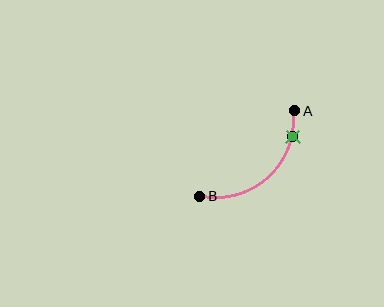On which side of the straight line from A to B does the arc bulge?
The arc bulges below and to the right of the straight line connecting A and B.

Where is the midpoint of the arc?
The arc midpoint is the point on the curve farthest from the straight line joining A and B. It sits below and to the right of that line.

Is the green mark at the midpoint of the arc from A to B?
No. The green mark lies on the arc but is closer to endpoint A. The arc midpoint would be at the point on the curve equidistant along the arc from both A and B.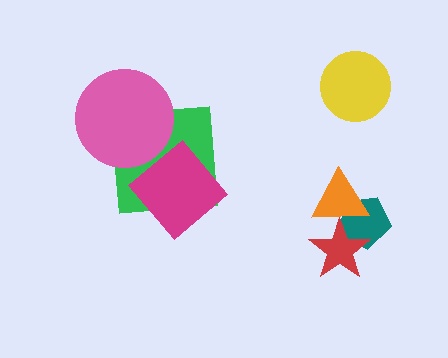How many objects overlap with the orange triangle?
2 objects overlap with the orange triangle.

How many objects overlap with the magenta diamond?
1 object overlaps with the magenta diamond.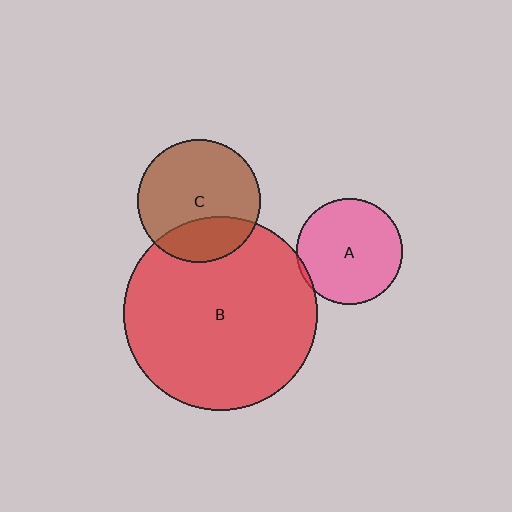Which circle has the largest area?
Circle B (red).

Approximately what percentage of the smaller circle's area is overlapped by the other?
Approximately 5%.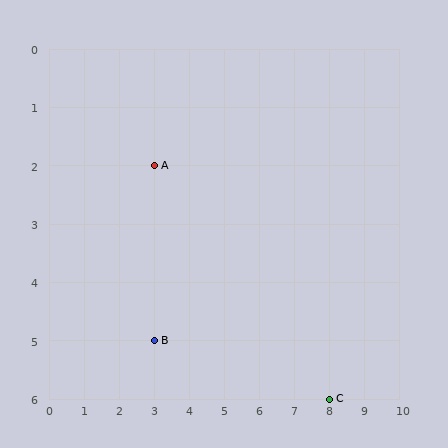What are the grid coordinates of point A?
Point A is at grid coordinates (3, 2).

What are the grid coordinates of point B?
Point B is at grid coordinates (3, 5).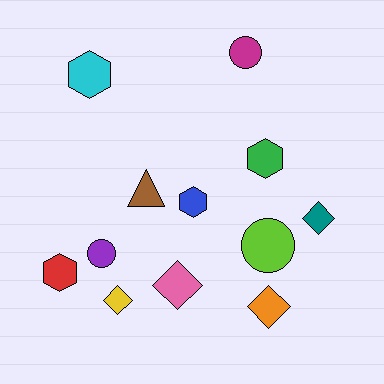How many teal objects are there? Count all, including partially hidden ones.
There is 1 teal object.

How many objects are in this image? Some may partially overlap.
There are 12 objects.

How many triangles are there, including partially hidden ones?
There is 1 triangle.